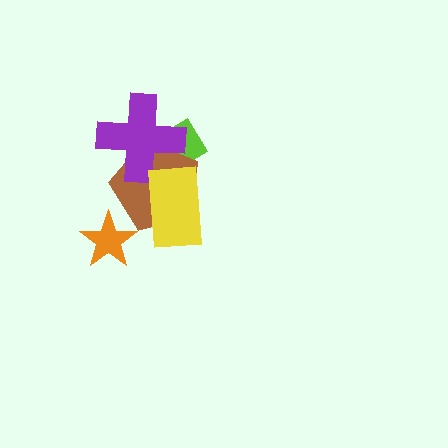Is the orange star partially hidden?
No, no other shape covers it.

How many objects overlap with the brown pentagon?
3 objects overlap with the brown pentagon.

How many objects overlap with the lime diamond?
2 objects overlap with the lime diamond.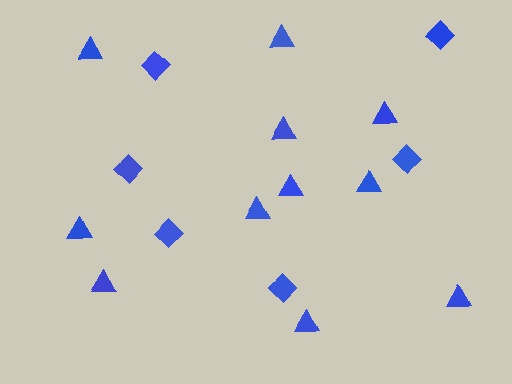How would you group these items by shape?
There are 2 groups: one group of diamonds (6) and one group of triangles (11).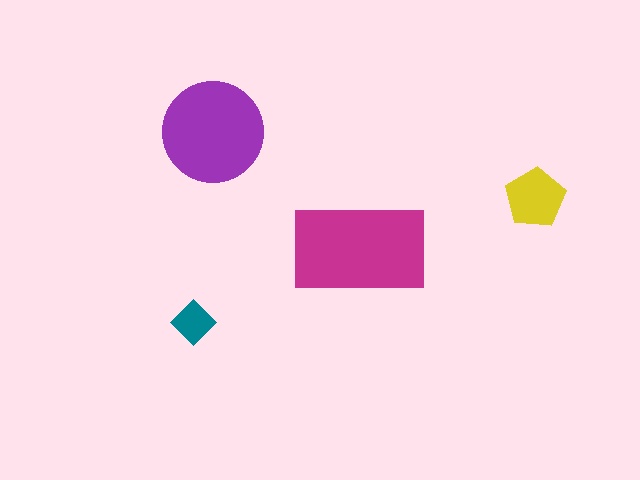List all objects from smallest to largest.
The teal diamond, the yellow pentagon, the purple circle, the magenta rectangle.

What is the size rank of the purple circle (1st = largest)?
2nd.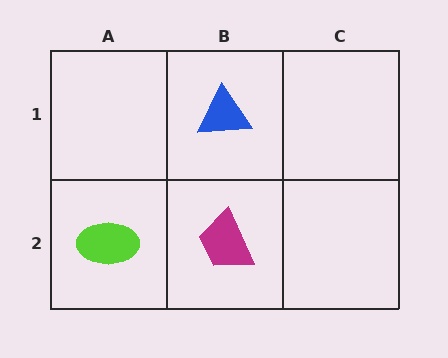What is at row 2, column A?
A lime ellipse.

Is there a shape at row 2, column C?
No, that cell is empty.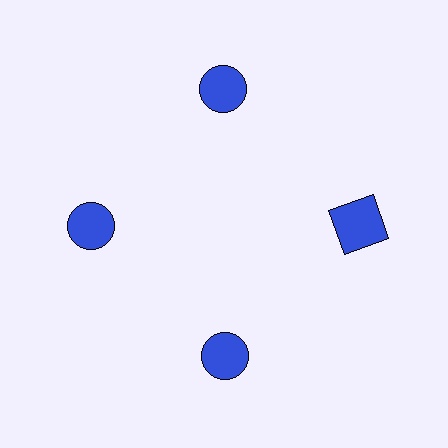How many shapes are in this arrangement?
There are 4 shapes arranged in a ring pattern.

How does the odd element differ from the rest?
It has a different shape: square instead of circle.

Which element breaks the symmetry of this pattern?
The blue square at roughly the 3 o'clock position breaks the symmetry. All other shapes are blue circles.